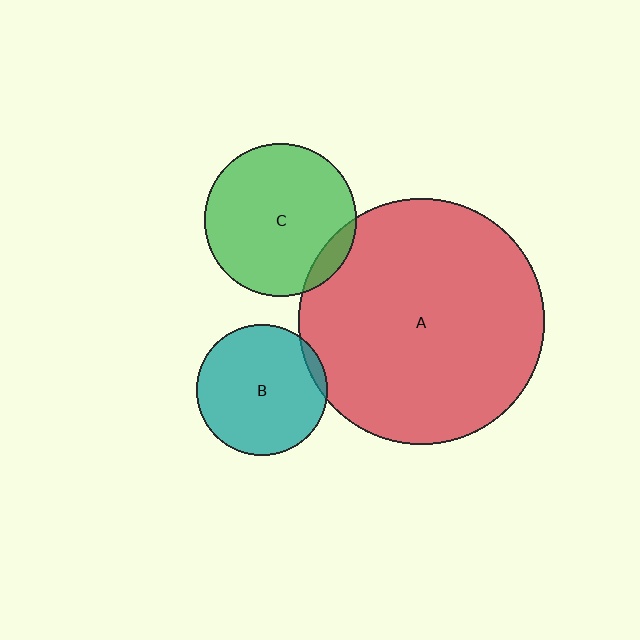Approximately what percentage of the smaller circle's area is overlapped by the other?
Approximately 5%.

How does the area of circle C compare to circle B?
Approximately 1.4 times.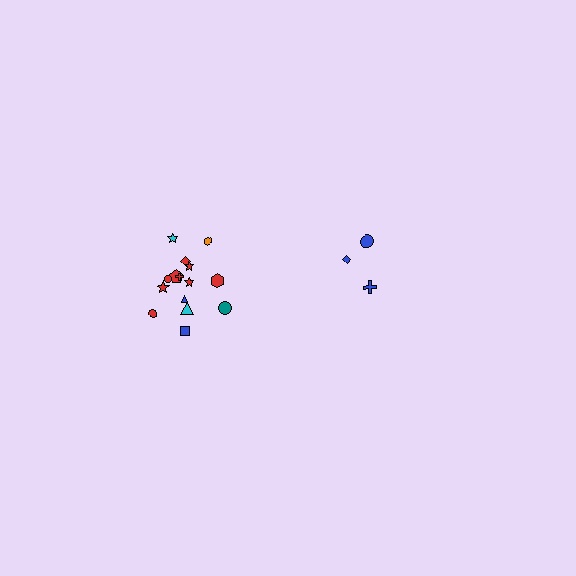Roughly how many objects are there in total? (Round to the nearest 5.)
Roughly 20 objects in total.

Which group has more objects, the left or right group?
The left group.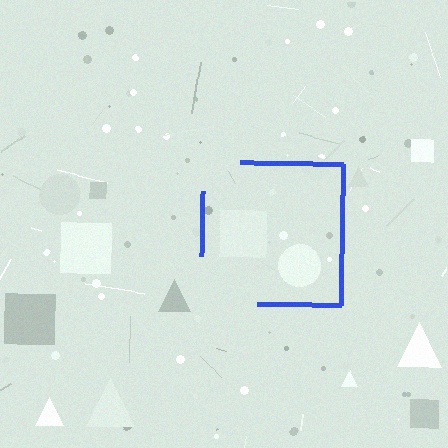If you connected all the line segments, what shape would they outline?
They would outline a square.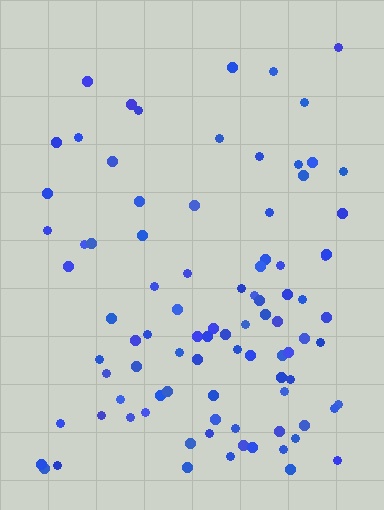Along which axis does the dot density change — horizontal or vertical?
Vertical.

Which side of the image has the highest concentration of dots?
The bottom.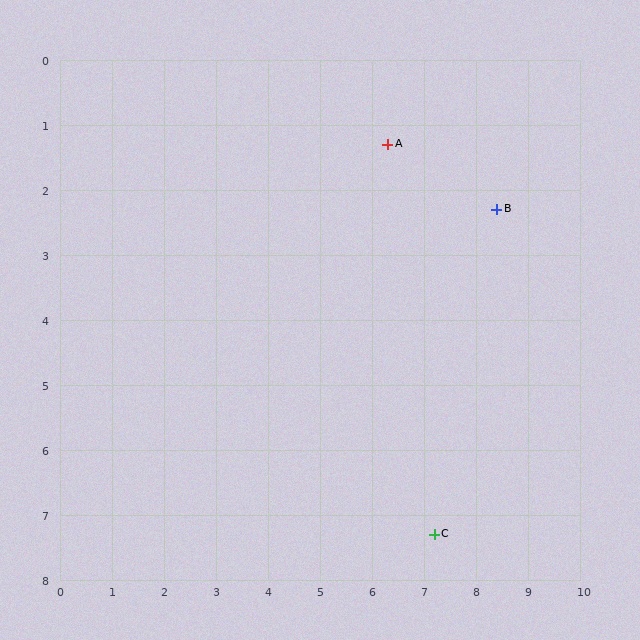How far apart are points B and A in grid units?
Points B and A are about 2.3 grid units apart.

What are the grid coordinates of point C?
Point C is at approximately (7.2, 7.3).